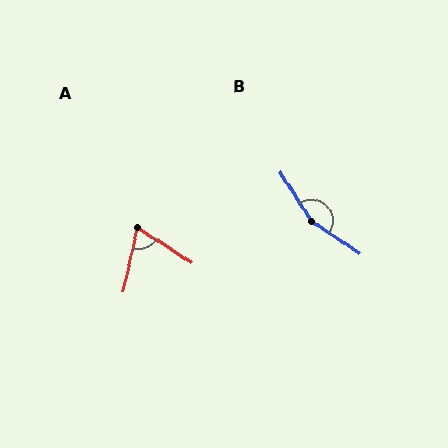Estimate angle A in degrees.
Approximately 70 degrees.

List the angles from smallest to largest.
A (70°), B (156°).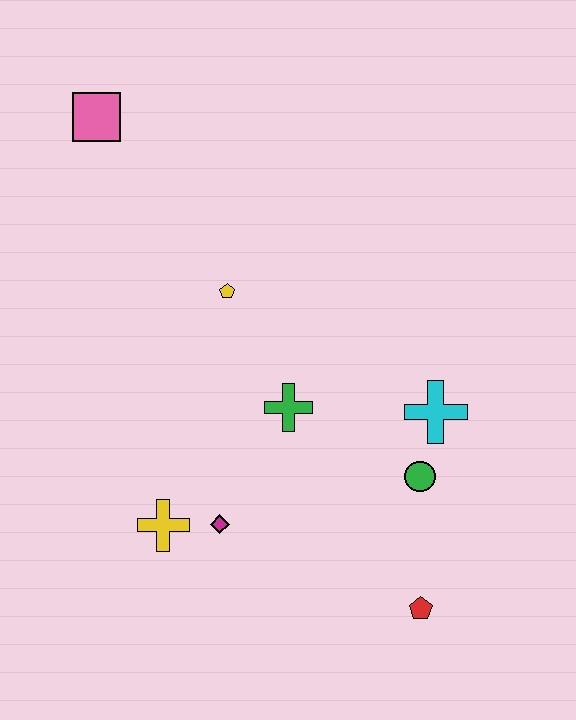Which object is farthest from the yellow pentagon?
The red pentagon is farthest from the yellow pentagon.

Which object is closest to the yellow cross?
The magenta diamond is closest to the yellow cross.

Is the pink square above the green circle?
Yes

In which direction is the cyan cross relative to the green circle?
The cyan cross is above the green circle.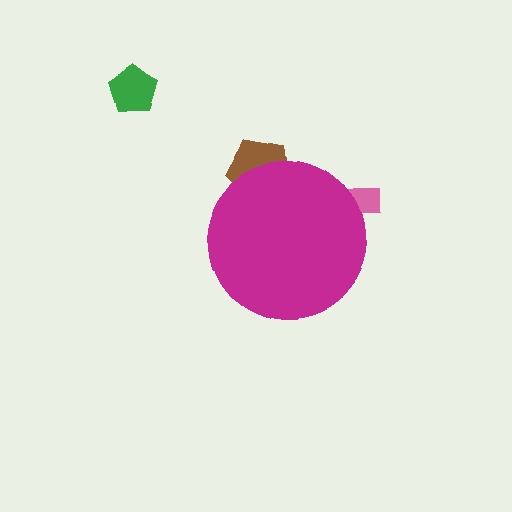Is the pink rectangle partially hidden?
Yes, the pink rectangle is partially hidden behind the magenta circle.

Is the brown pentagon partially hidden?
Yes, the brown pentagon is partially hidden behind the magenta circle.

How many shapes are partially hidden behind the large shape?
2 shapes are partially hidden.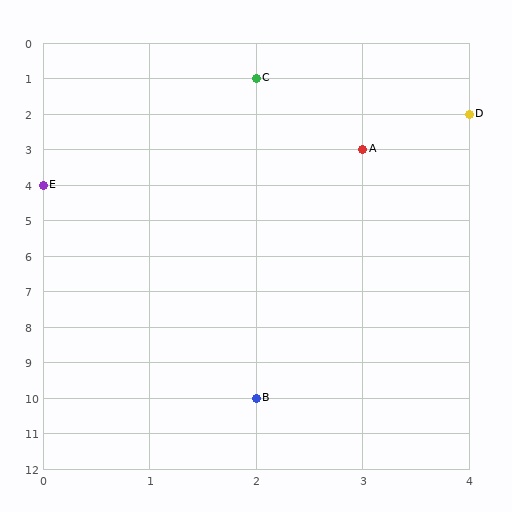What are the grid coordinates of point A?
Point A is at grid coordinates (3, 3).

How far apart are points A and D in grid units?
Points A and D are 1 column and 1 row apart (about 1.4 grid units diagonally).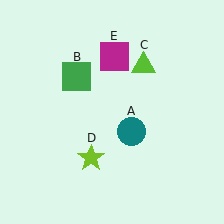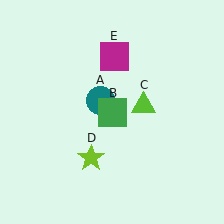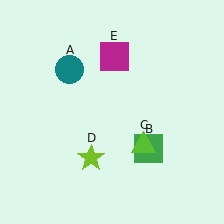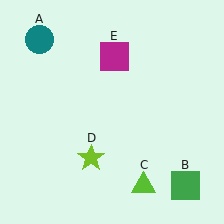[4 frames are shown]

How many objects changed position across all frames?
3 objects changed position: teal circle (object A), green square (object B), lime triangle (object C).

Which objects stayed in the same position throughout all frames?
Lime star (object D) and magenta square (object E) remained stationary.